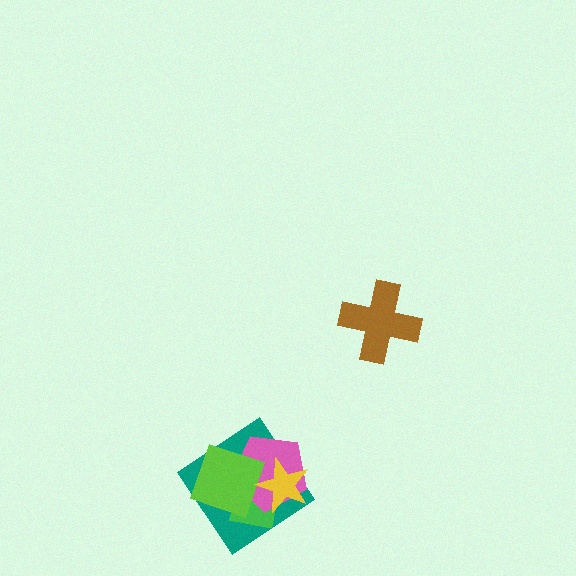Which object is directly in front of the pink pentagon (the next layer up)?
The lime diamond is directly in front of the pink pentagon.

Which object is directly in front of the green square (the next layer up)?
The pink pentagon is directly in front of the green square.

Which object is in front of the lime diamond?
The yellow star is in front of the lime diamond.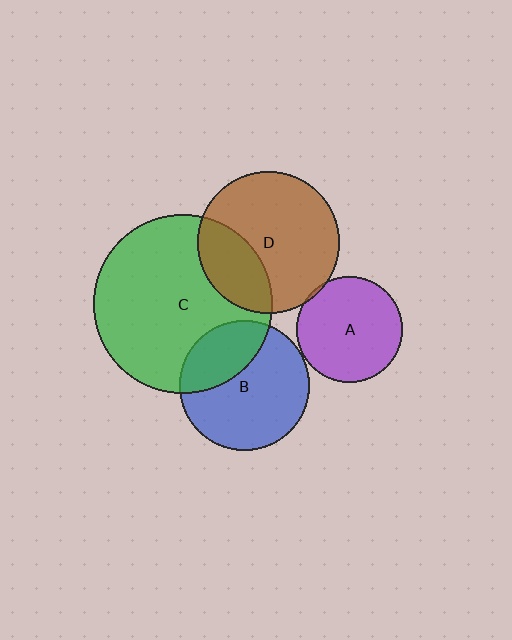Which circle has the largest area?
Circle C (green).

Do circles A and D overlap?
Yes.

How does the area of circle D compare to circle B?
Approximately 1.2 times.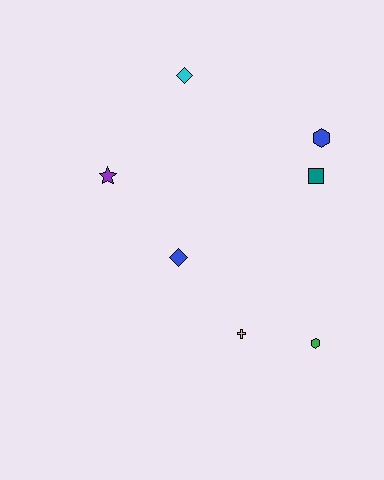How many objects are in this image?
There are 7 objects.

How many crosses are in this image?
There is 1 cross.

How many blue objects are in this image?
There are 2 blue objects.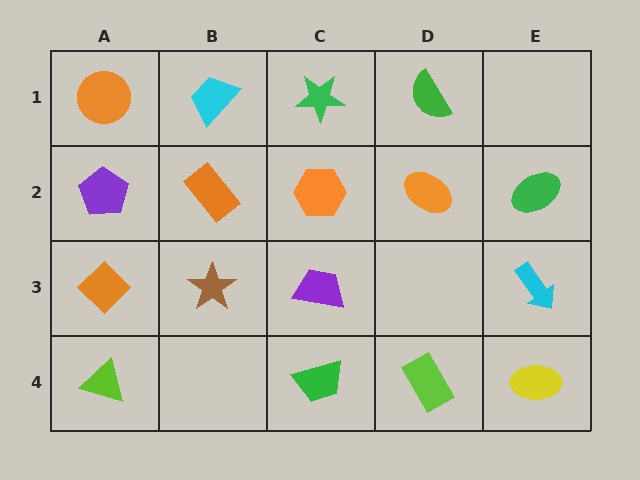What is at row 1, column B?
A cyan trapezoid.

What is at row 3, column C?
A purple trapezoid.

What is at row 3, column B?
A brown star.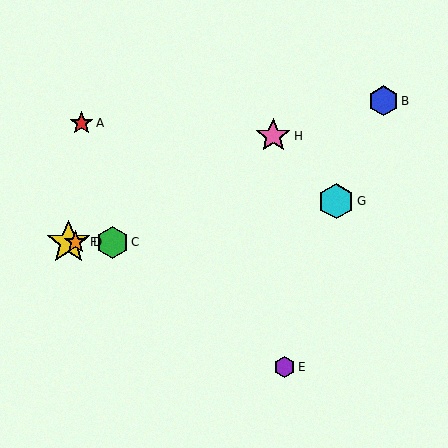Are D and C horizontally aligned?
Yes, both are at y≈242.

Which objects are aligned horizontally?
Objects C, D, F are aligned horizontally.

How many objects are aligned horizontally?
3 objects (C, D, F) are aligned horizontally.